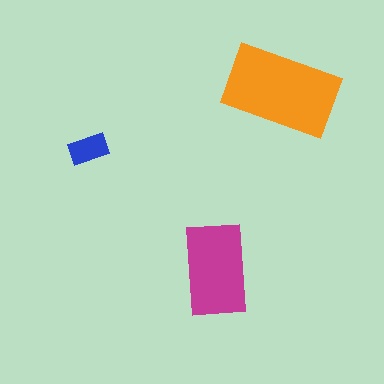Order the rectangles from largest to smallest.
the orange one, the magenta one, the blue one.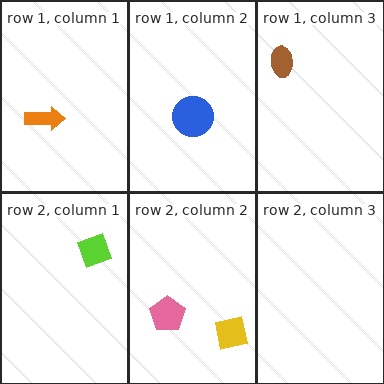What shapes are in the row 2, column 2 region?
The yellow square, the pink pentagon.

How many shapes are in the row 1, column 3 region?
1.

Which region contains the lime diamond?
The row 2, column 1 region.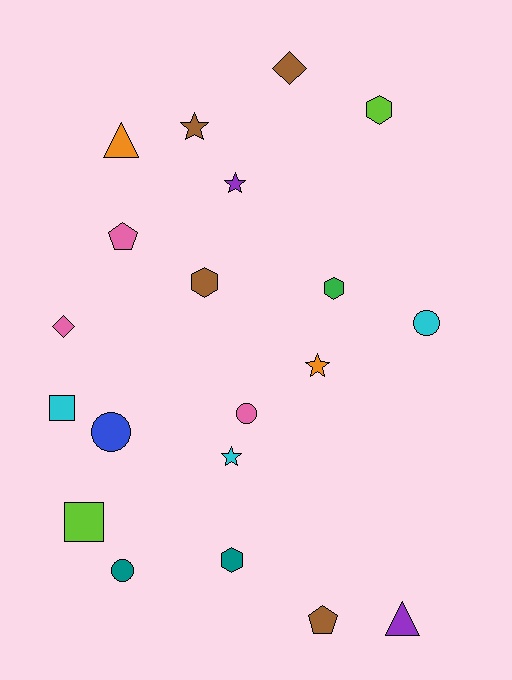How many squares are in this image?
There are 2 squares.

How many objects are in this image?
There are 20 objects.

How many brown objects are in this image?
There are 4 brown objects.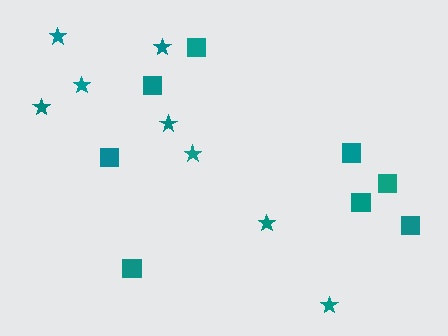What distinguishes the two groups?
There are 2 groups: one group of stars (8) and one group of squares (8).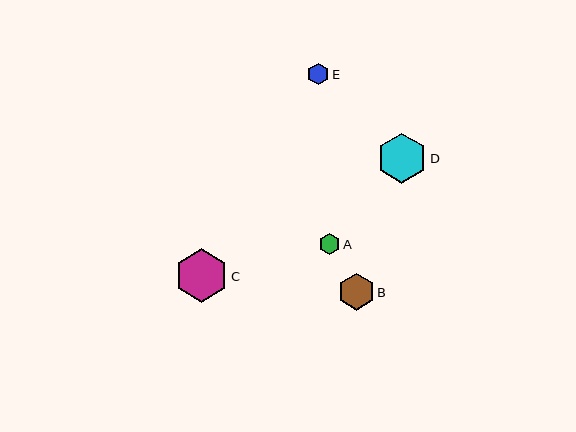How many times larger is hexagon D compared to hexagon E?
Hexagon D is approximately 2.3 times the size of hexagon E.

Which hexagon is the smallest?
Hexagon A is the smallest with a size of approximately 21 pixels.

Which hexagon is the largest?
Hexagon C is the largest with a size of approximately 54 pixels.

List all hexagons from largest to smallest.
From largest to smallest: C, D, B, E, A.